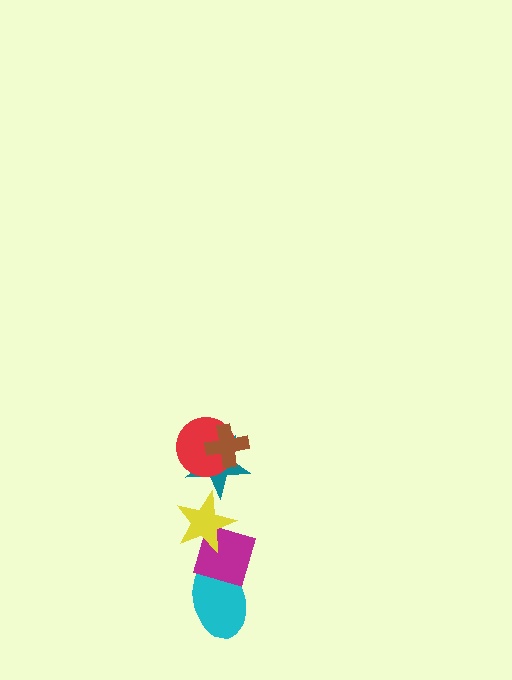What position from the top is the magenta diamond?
The magenta diamond is 5th from the top.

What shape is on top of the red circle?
The brown cross is on top of the red circle.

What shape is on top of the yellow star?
The teal star is on top of the yellow star.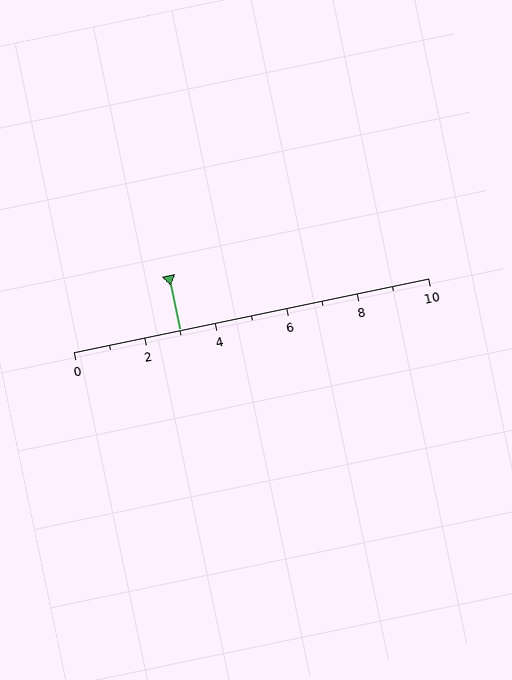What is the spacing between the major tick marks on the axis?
The major ticks are spaced 2 apart.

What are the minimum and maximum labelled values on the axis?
The axis runs from 0 to 10.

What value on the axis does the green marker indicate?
The marker indicates approximately 3.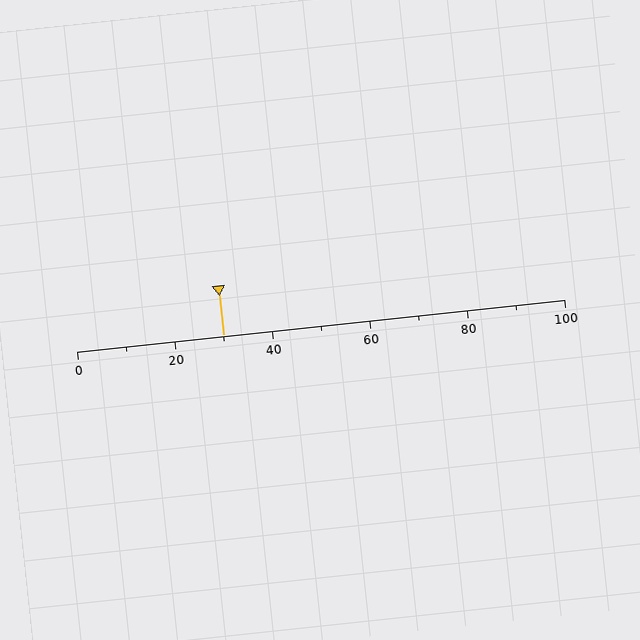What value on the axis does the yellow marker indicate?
The marker indicates approximately 30.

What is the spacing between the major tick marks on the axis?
The major ticks are spaced 20 apart.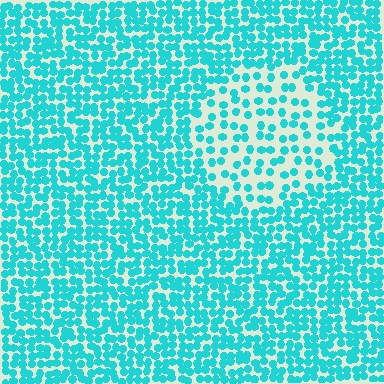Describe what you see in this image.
The image contains small cyan elements arranged at two different densities. A circle-shaped region is visible where the elements are less densely packed than the surrounding area.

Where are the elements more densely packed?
The elements are more densely packed outside the circle boundary.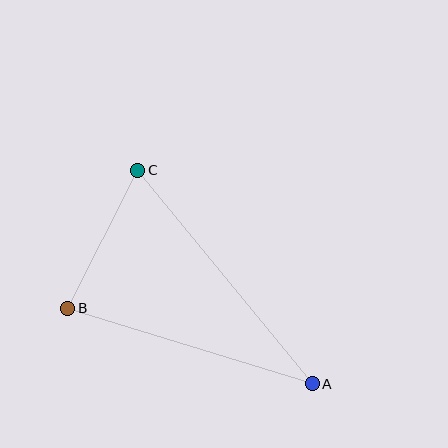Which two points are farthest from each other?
Points A and C are farthest from each other.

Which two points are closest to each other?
Points B and C are closest to each other.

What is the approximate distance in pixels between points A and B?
The distance between A and B is approximately 256 pixels.